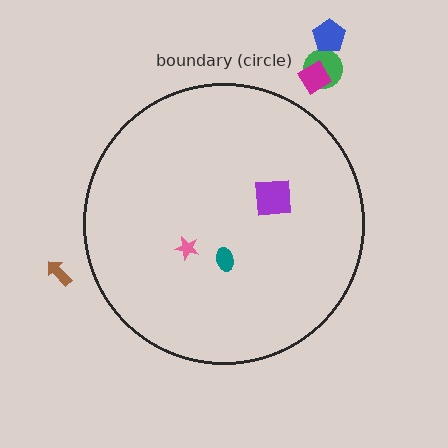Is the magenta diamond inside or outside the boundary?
Outside.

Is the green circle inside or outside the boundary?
Outside.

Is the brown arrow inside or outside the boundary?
Outside.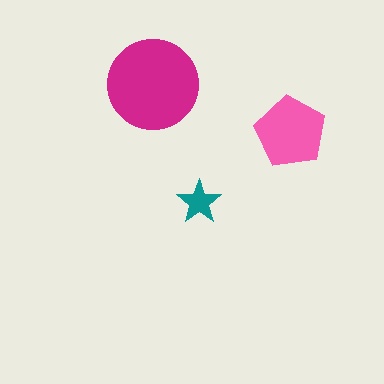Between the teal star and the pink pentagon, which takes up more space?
The pink pentagon.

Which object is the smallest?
The teal star.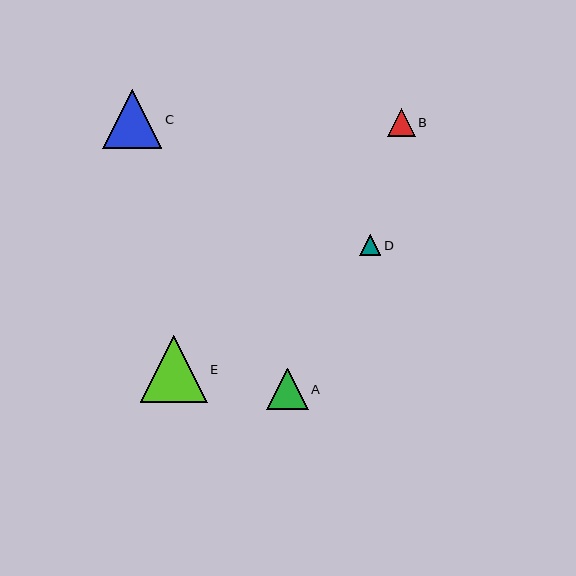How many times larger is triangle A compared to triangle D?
Triangle A is approximately 2.0 times the size of triangle D.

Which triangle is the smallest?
Triangle D is the smallest with a size of approximately 21 pixels.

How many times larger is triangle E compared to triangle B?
Triangle E is approximately 2.4 times the size of triangle B.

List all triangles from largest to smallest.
From largest to smallest: E, C, A, B, D.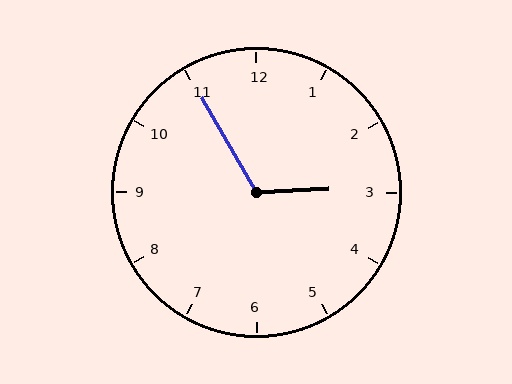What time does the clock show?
2:55.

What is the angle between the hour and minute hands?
Approximately 118 degrees.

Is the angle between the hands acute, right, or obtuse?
It is obtuse.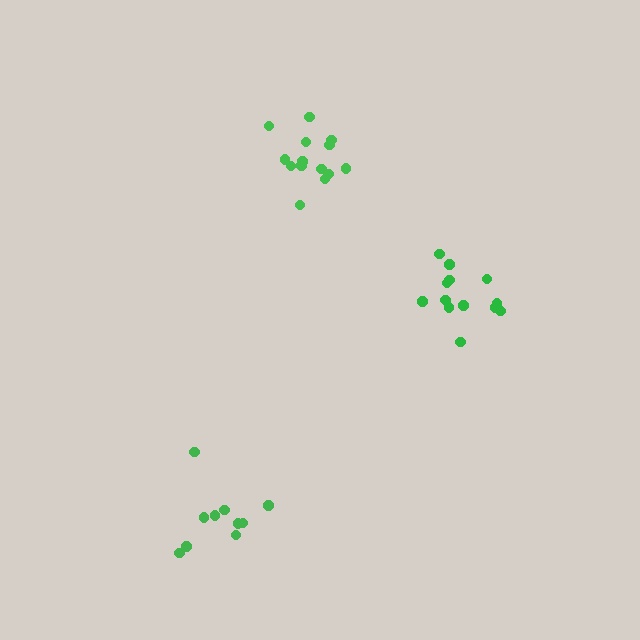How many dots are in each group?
Group 1: 14 dots, Group 2: 13 dots, Group 3: 10 dots (37 total).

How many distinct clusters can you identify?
There are 3 distinct clusters.